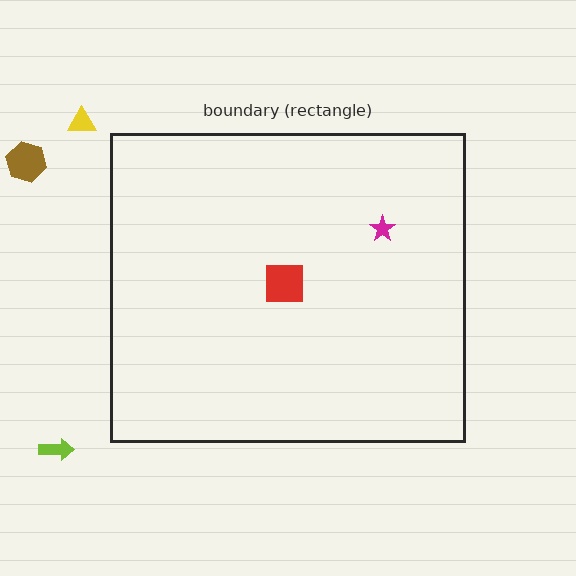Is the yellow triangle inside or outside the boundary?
Outside.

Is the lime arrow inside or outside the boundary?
Outside.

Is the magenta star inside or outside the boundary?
Inside.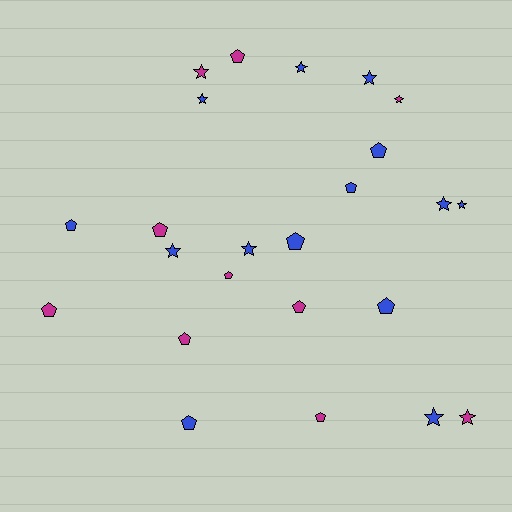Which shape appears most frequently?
Pentagon, with 13 objects.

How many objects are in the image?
There are 24 objects.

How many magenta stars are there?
There are 3 magenta stars.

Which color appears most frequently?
Blue, with 14 objects.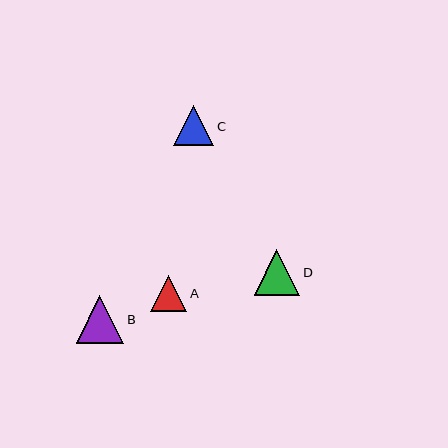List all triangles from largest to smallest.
From largest to smallest: B, D, C, A.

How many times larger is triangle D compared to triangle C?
Triangle D is approximately 1.1 times the size of triangle C.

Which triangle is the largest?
Triangle B is the largest with a size of approximately 47 pixels.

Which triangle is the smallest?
Triangle A is the smallest with a size of approximately 36 pixels.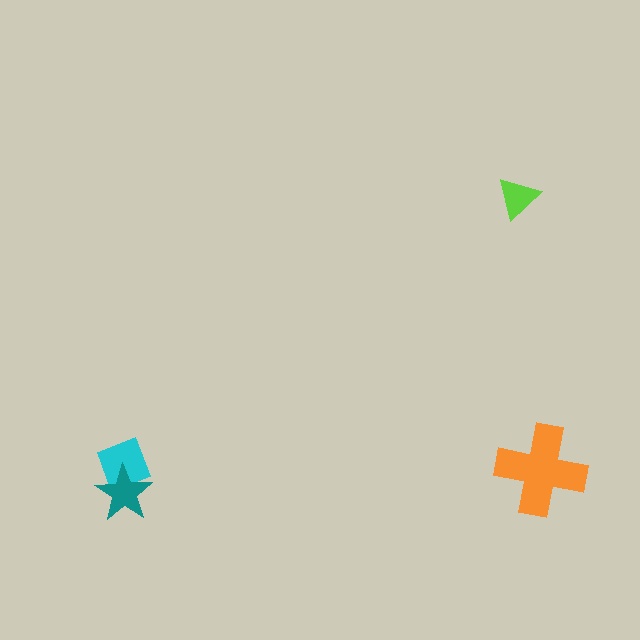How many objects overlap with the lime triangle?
0 objects overlap with the lime triangle.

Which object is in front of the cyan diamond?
The teal star is in front of the cyan diamond.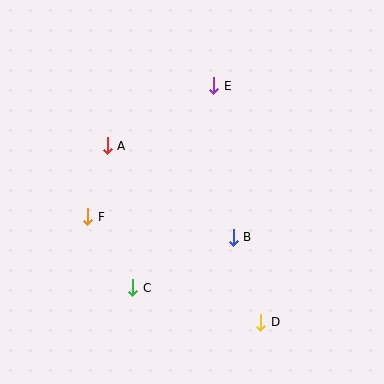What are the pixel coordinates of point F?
Point F is at (88, 217).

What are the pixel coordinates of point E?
Point E is at (214, 86).